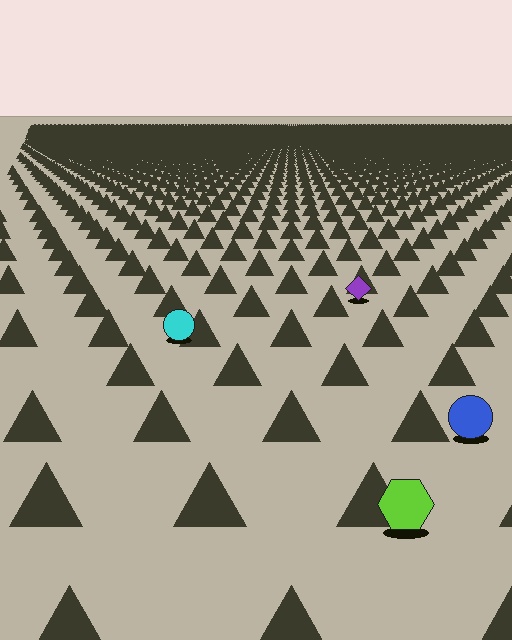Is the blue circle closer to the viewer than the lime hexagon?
No. The lime hexagon is closer — you can tell from the texture gradient: the ground texture is coarser near it.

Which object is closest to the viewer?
The lime hexagon is closest. The texture marks near it are larger and more spread out.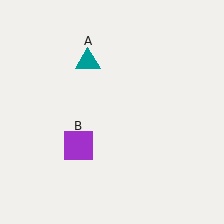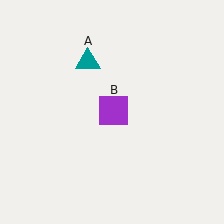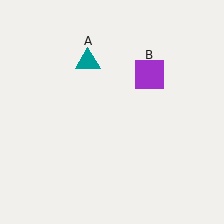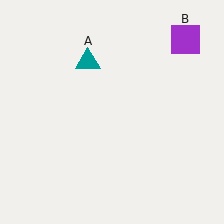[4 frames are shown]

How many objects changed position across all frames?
1 object changed position: purple square (object B).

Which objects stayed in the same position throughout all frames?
Teal triangle (object A) remained stationary.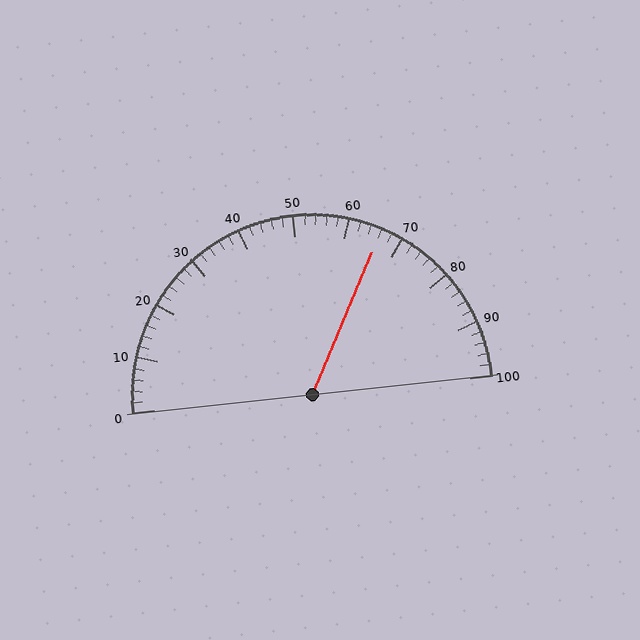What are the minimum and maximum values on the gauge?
The gauge ranges from 0 to 100.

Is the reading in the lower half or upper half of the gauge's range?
The reading is in the upper half of the range (0 to 100).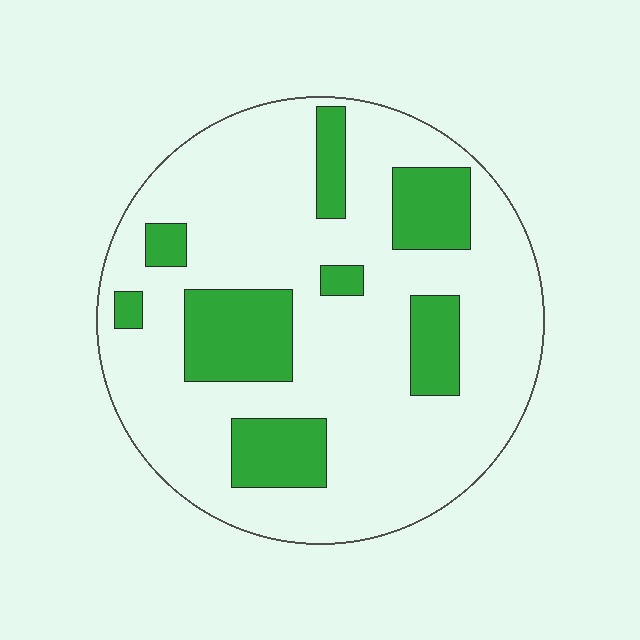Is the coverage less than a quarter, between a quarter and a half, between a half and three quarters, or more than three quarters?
Less than a quarter.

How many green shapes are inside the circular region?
8.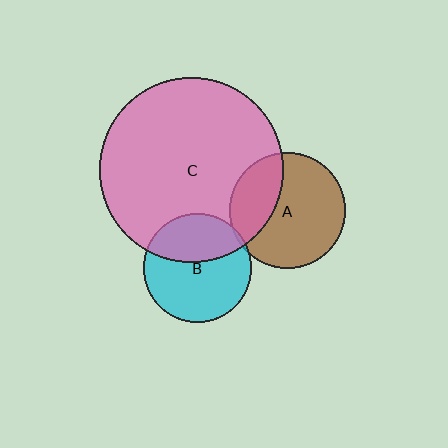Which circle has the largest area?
Circle C (pink).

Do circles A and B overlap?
Yes.